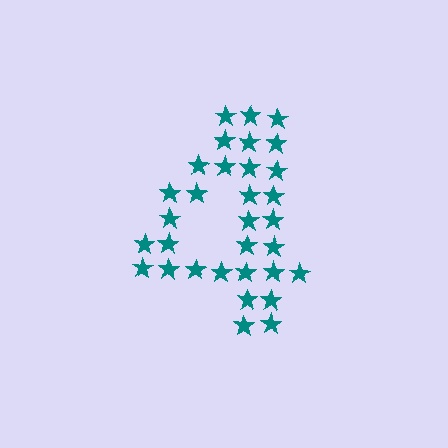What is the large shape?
The large shape is the digit 4.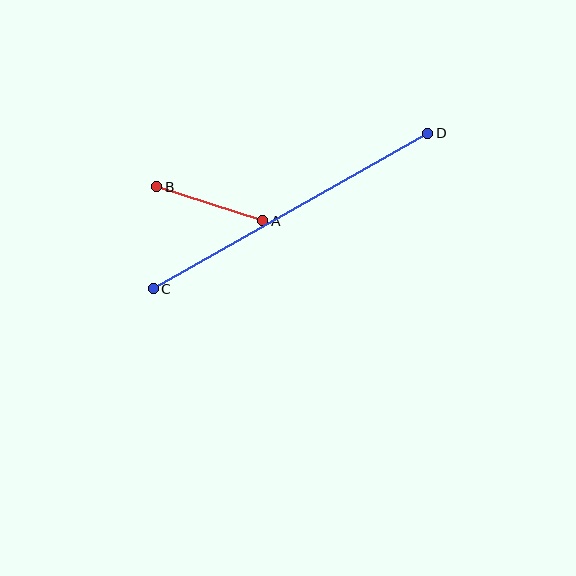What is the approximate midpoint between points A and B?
The midpoint is at approximately (210, 204) pixels.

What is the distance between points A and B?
The distance is approximately 111 pixels.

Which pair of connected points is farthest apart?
Points C and D are farthest apart.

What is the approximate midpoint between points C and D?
The midpoint is at approximately (290, 211) pixels.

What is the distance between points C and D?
The distance is approximately 316 pixels.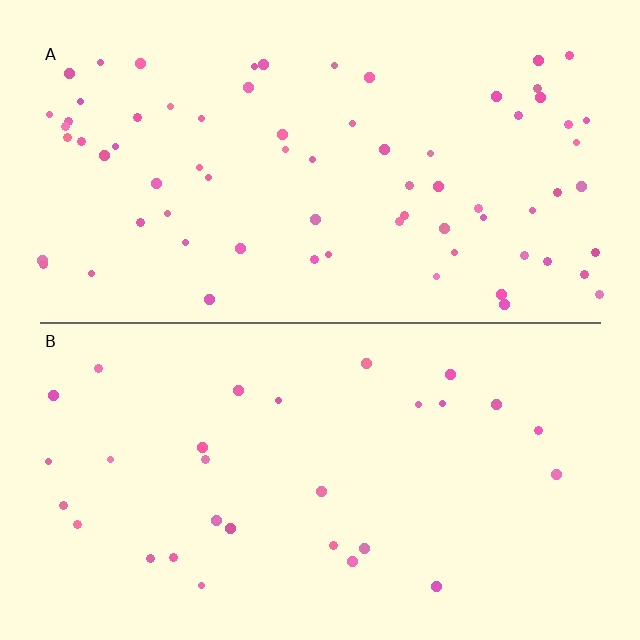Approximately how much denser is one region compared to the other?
Approximately 2.4× — region A over region B.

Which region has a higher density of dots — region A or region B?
A (the top).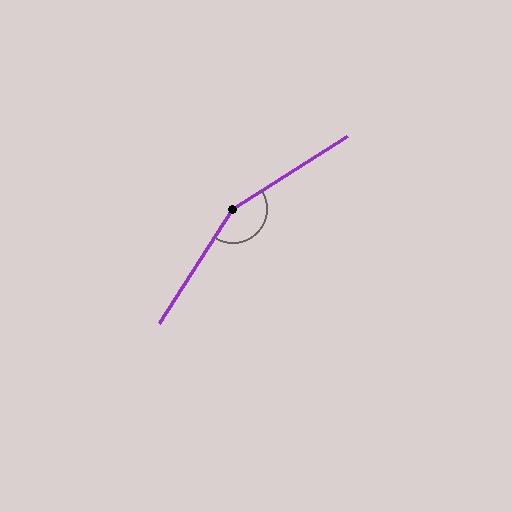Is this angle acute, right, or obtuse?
It is obtuse.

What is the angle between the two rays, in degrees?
Approximately 155 degrees.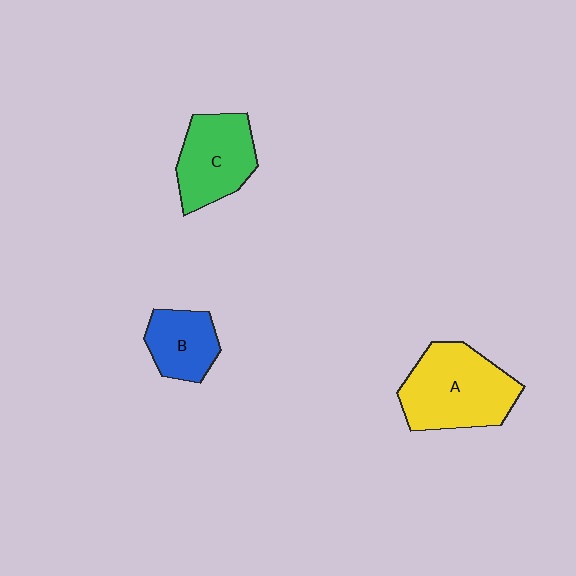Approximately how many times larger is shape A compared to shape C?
Approximately 1.3 times.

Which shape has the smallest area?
Shape B (blue).